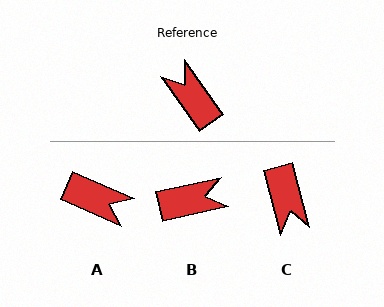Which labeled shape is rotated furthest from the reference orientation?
C, about 160 degrees away.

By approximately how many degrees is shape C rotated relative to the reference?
Approximately 160 degrees counter-clockwise.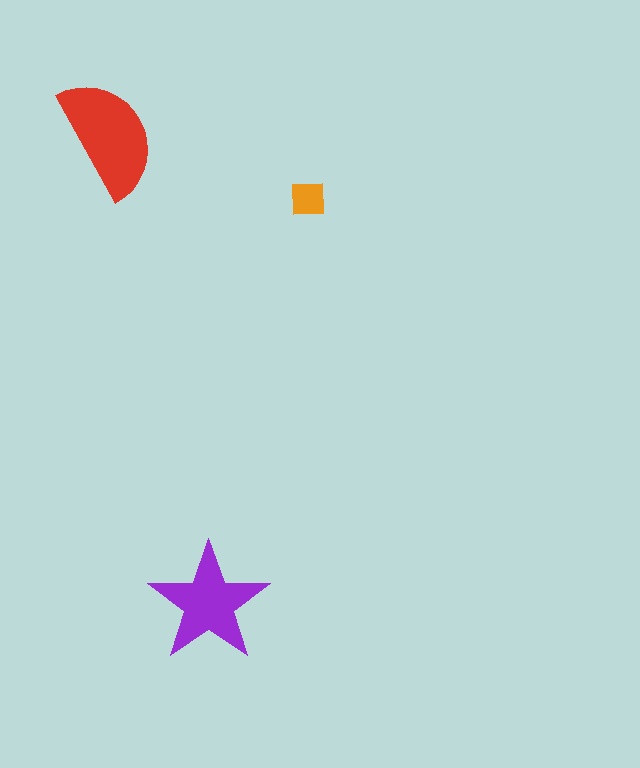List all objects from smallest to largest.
The orange square, the purple star, the red semicircle.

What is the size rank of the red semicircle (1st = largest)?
1st.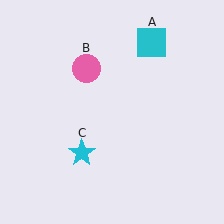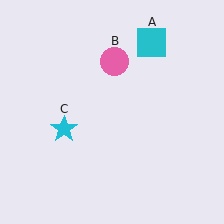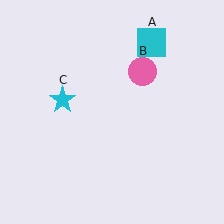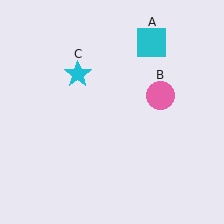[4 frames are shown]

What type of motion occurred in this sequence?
The pink circle (object B), cyan star (object C) rotated clockwise around the center of the scene.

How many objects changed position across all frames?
2 objects changed position: pink circle (object B), cyan star (object C).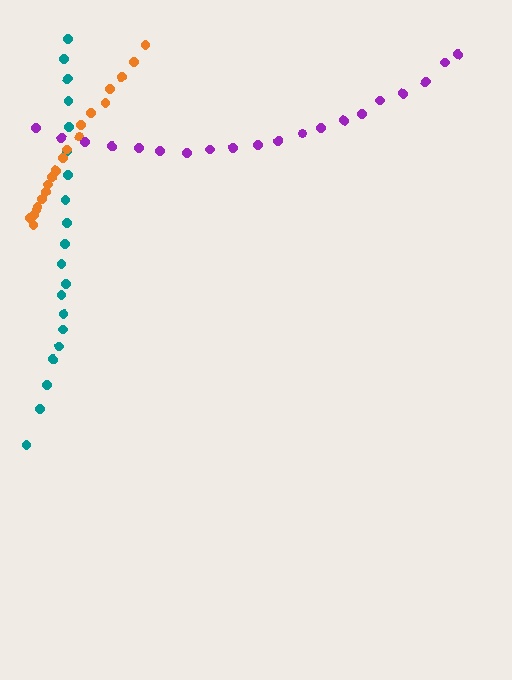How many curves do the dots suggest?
There are 3 distinct paths.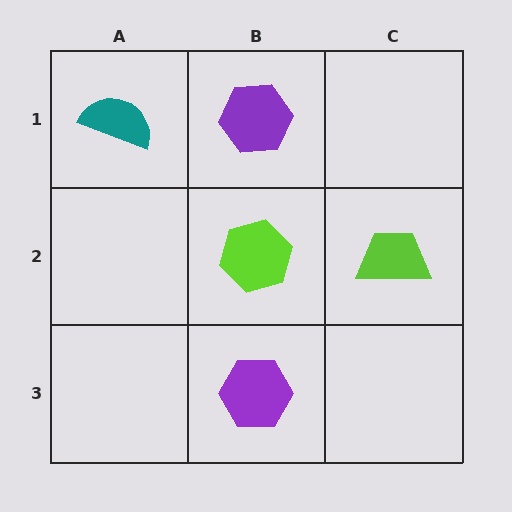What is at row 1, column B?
A purple hexagon.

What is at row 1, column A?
A teal semicircle.